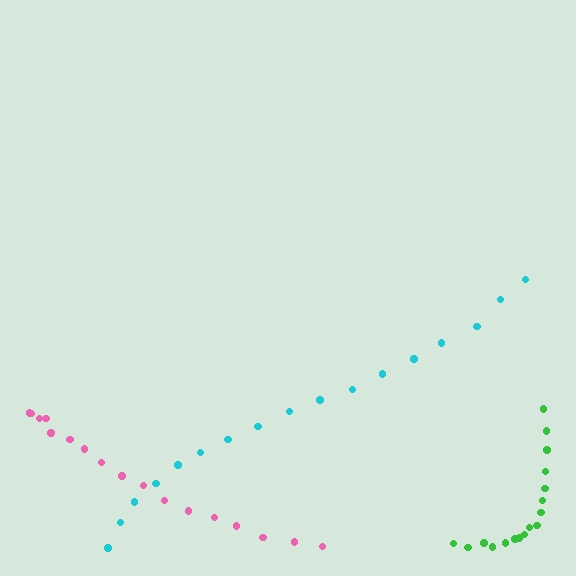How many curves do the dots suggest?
There are 3 distinct paths.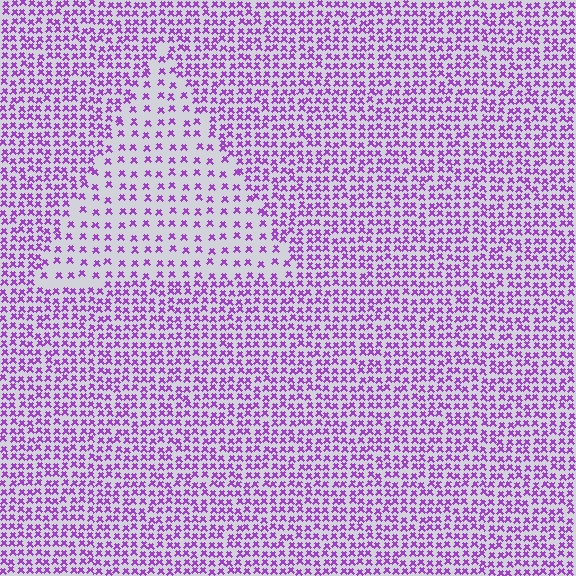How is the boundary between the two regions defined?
The boundary is defined by a change in element density (approximately 2.2x ratio). All elements are the same color, size, and shape.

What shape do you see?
I see a triangle.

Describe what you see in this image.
The image contains small purple elements arranged at two different densities. A triangle-shaped region is visible where the elements are less densely packed than the surrounding area.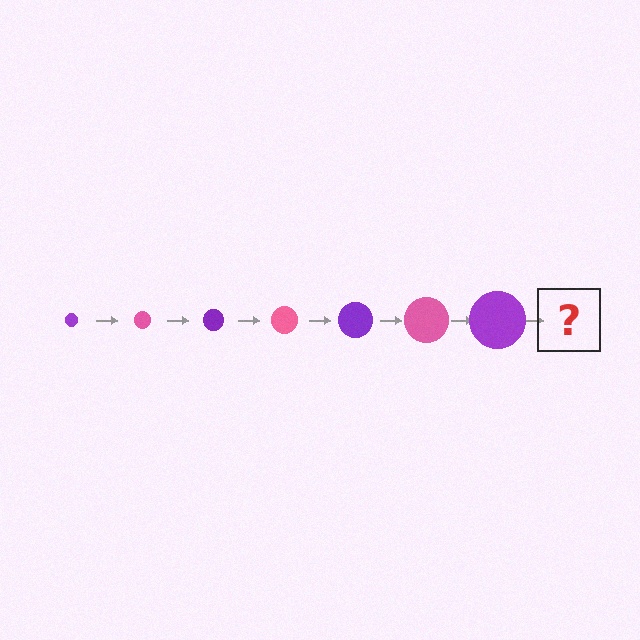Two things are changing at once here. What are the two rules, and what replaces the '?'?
The two rules are that the circle grows larger each step and the color cycles through purple and pink. The '?' should be a pink circle, larger than the previous one.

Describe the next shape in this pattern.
It should be a pink circle, larger than the previous one.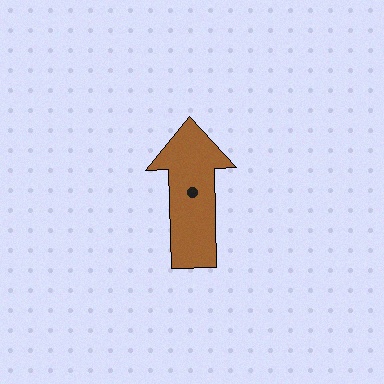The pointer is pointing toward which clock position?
Roughly 12 o'clock.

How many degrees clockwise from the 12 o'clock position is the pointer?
Approximately 358 degrees.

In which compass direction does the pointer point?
North.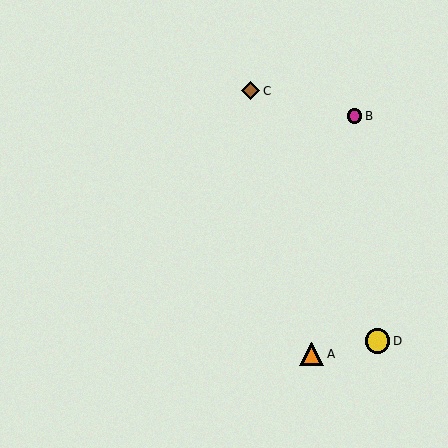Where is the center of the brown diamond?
The center of the brown diamond is at (251, 91).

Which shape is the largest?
The yellow circle (labeled D) is the largest.